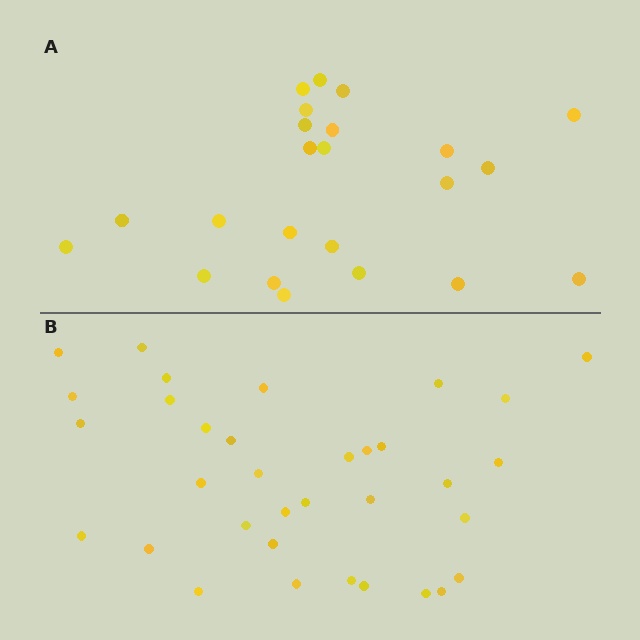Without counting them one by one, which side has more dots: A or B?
Region B (the bottom region) has more dots.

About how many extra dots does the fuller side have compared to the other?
Region B has roughly 12 or so more dots than region A.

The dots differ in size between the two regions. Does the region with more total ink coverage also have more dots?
No. Region A has more total ink coverage because its dots are larger, but region B actually contains more individual dots. Total area can be misleading — the number of items is what matters here.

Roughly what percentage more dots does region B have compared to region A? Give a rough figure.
About 50% more.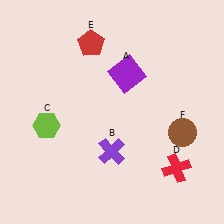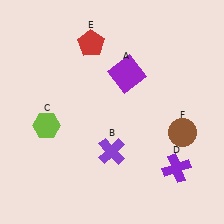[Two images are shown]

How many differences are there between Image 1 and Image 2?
There is 1 difference between the two images.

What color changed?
The cross (D) changed from red in Image 1 to purple in Image 2.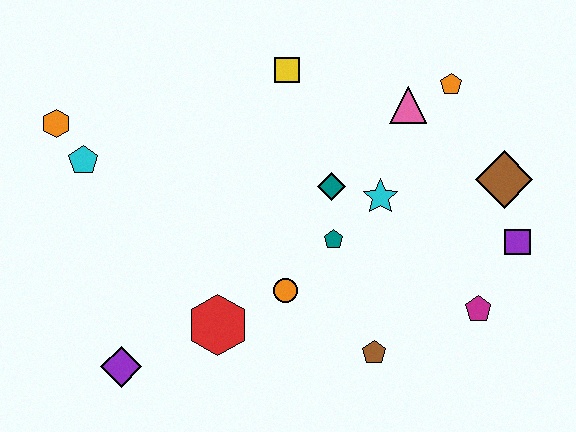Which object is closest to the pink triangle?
The orange pentagon is closest to the pink triangle.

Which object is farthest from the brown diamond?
The orange hexagon is farthest from the brown diamond.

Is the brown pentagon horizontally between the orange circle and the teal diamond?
No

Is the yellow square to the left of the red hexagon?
No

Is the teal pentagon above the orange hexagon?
No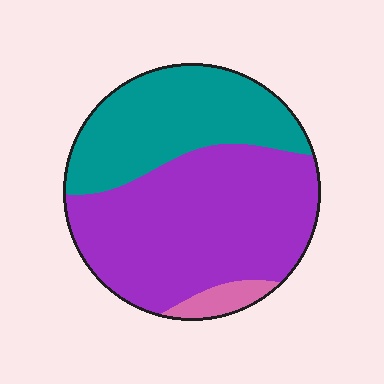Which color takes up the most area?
Purple, at roughly 60%.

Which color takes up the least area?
Pink, at roughly 5%.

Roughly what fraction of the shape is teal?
Teal takes up about three eighths (3/8) of the shape.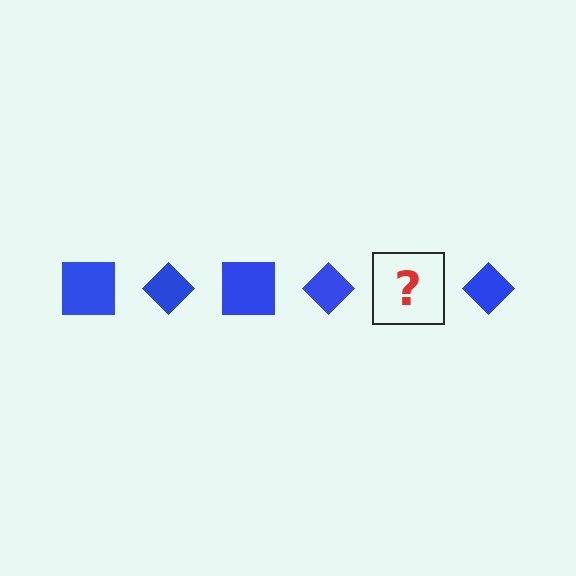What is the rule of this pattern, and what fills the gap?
The rule is that the pattern cycles through square, diamond shapes in blue. The gap should be filled with a blue square.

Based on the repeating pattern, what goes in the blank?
The blank should be a blue square.